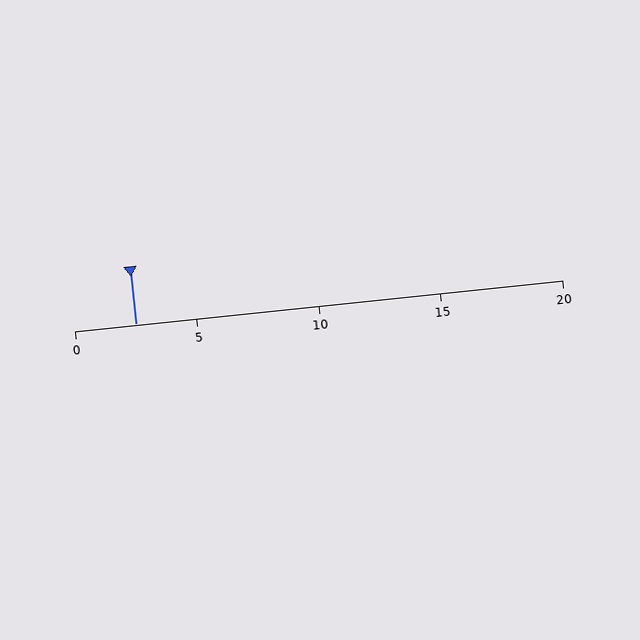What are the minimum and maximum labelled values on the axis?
The axis runs from 0 to 20.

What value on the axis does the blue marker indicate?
The marker indicates approximately 2.5.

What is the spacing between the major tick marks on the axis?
The major ticks are spaced 5 apart.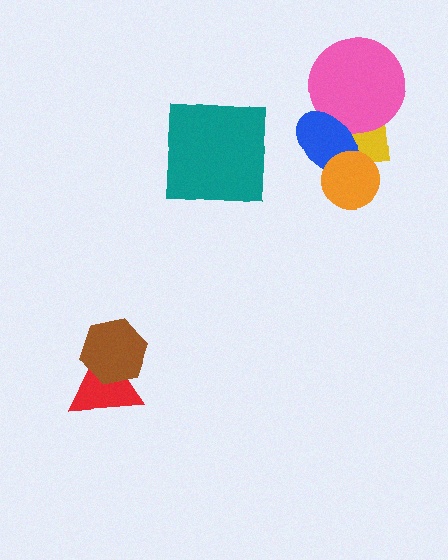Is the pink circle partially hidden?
Yes, it is partially covered by another shape.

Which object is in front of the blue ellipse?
The orange circle is in front of the blue ellipse.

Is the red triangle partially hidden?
Yes, it is partially covered by another shape.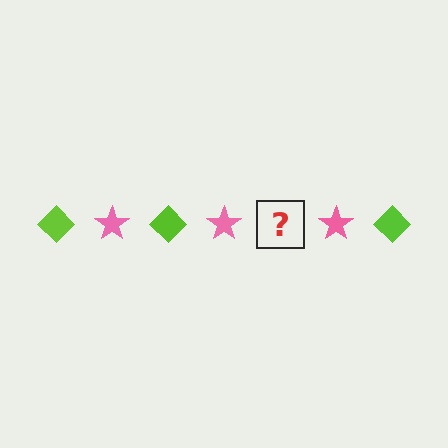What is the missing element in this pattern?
The missing element is a lime diamond.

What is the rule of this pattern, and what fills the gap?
The rule is that the pattern alternates between lime diamond and pink star. The gap should be filled with a lime diamond.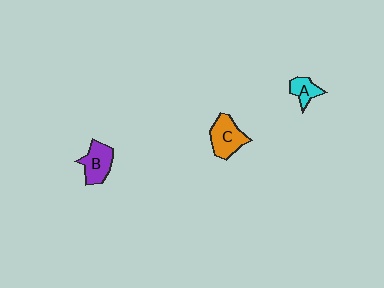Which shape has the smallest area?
Shape A (cyan).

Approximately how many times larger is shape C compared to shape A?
Approximately 1.7 times.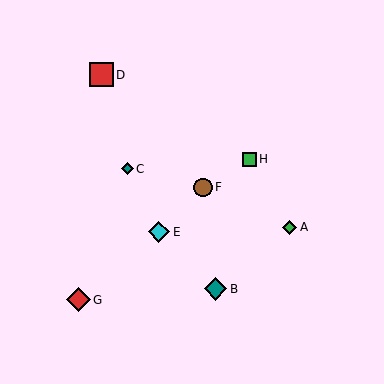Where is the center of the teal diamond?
The center of the teal diamond is at (215, 289).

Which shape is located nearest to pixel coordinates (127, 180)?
The teal diamond (labeled C) at (127, 169) is nearest to that location.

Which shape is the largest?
The red diamond (labeled G) is the largest.